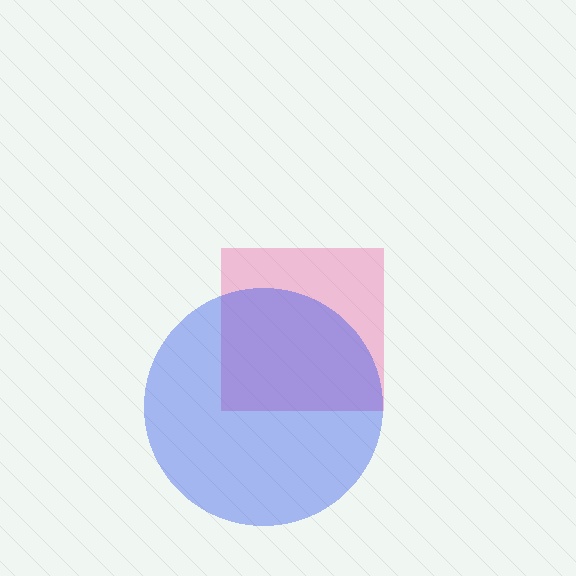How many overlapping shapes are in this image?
There are 2 overlapping shapes in the image.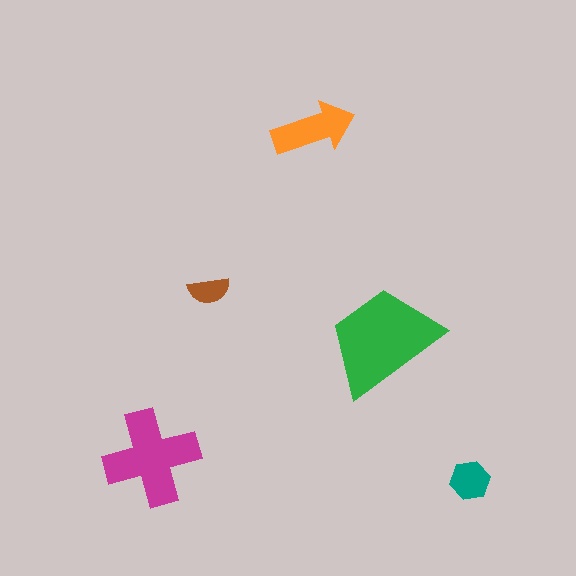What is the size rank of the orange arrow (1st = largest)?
3rd.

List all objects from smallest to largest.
The brown semicircle, the teal hexagon, the orange arrow, the magenta cross, the green trapezoid.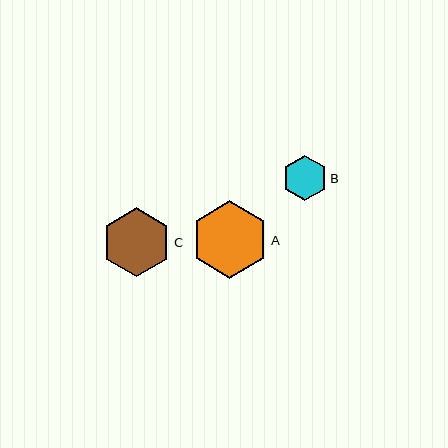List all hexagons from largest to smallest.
From largest to smallest: A, C, B.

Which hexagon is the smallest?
Hexagon B is the smallest with a size of approximately 45 pixels.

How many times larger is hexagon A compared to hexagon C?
Hexagon A is approximately 1.1 times the size of hexagon C.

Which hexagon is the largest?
Hexagon A is the largest with a size of approximately 77 pixels.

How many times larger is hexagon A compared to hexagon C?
Hexagon A is approximately 1.1 times the size of hexagon C.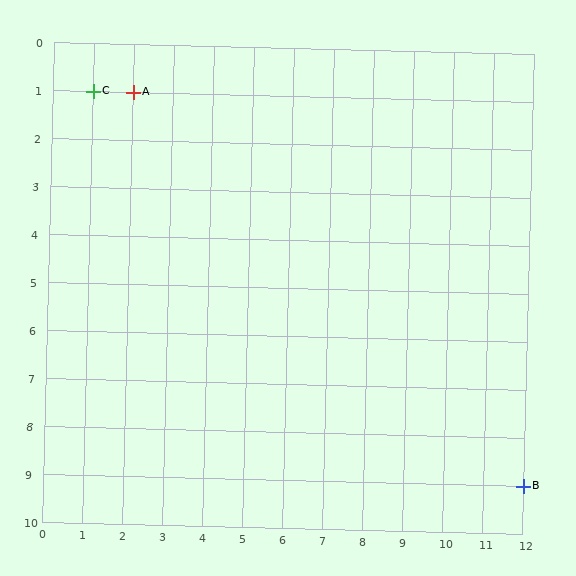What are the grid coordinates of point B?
Point B is at grid coordinates (12, 9).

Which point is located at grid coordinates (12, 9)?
Point B is at (12, 9).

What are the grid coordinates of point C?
Point C is at grid coordinates (1, 1).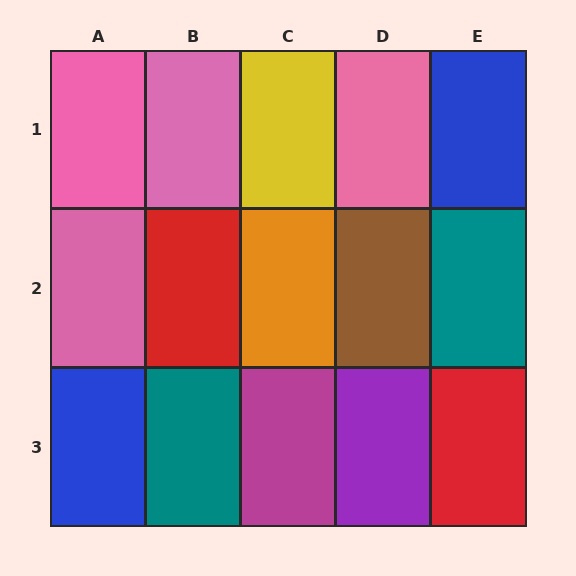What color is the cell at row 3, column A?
Blue.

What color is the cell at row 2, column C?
Orange.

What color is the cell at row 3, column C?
Magenta.